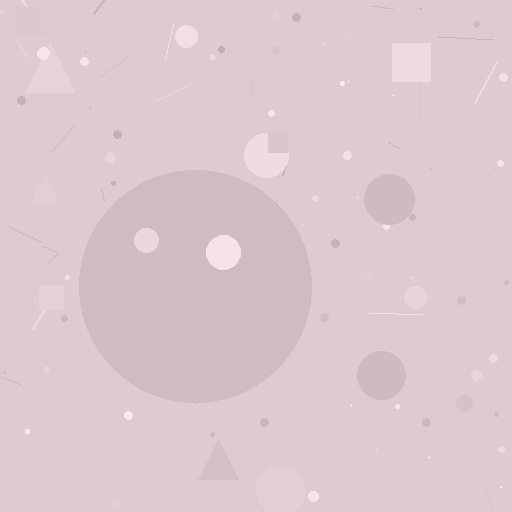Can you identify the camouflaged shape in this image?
The camouflaged shape is a circle.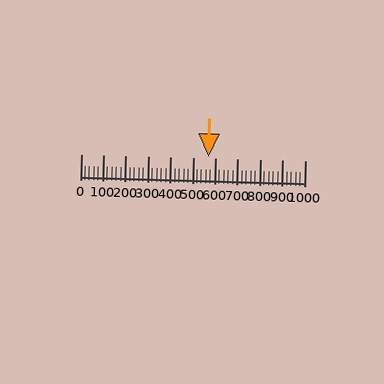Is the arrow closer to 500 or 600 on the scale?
The arrow is closer to 600.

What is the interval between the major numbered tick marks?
The major tick marks are spaced 100 units apart.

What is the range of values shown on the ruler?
The ruler shows values from 0 to 1000.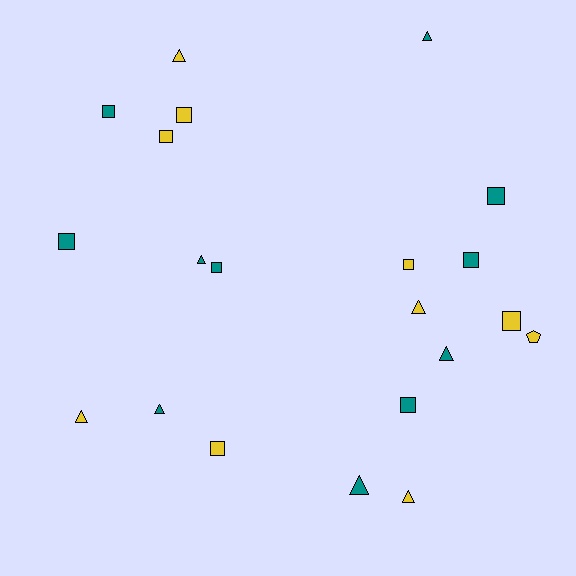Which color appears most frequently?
Teal, with 11 objects.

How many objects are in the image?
There are 21 objects.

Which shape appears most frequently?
Square, with 11 objects.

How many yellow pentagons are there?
There is 1 yellow pentagon.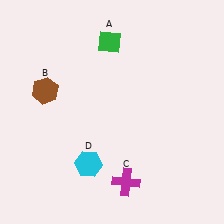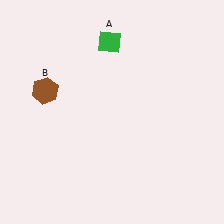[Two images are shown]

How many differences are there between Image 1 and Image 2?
There are 2 differences between the two images.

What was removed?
The magenta cross (C), the cyan hexagon (D) were removed in Image 2.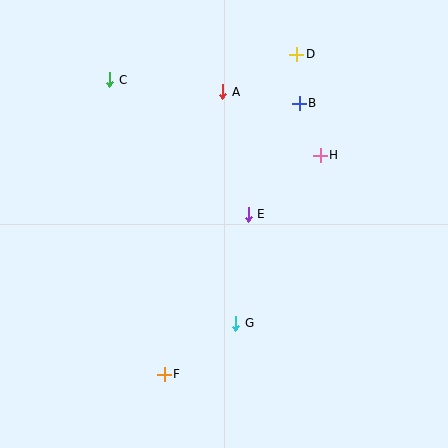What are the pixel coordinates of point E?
Point E is at (248, 214).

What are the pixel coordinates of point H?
Point H is at (320, 156).